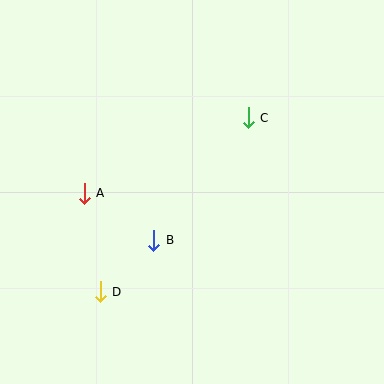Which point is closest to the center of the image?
Point B at (154, 240) is closest to the center.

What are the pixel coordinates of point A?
Point A is at (84, 193).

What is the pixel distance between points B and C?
The distance between B and C is 155 pixels.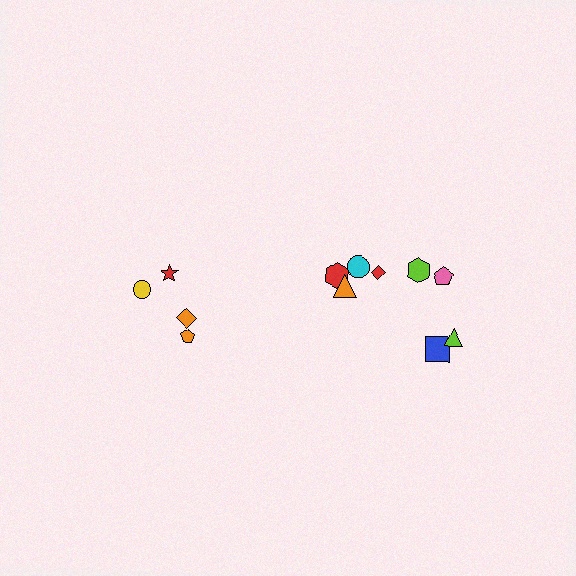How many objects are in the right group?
There are 8 objects.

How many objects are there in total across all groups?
There are 12 objects.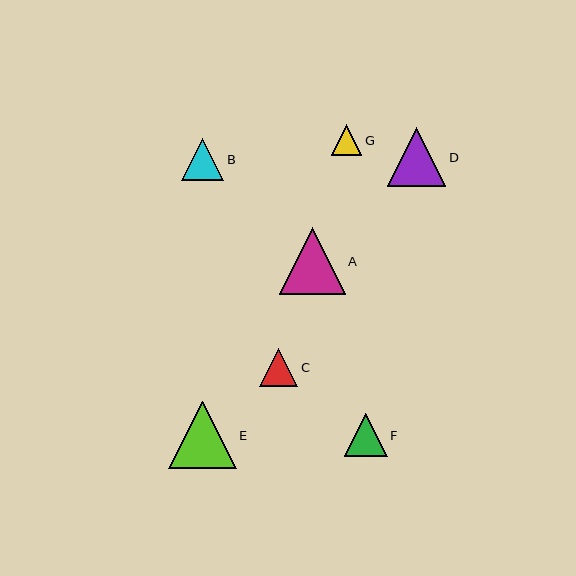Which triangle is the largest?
Triangle E is the largest with a size of approximately 67 pixels.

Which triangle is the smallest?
Triangle G is the smallest with a size of approximately 31 pixels.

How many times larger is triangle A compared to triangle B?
Triangle A is approximately 1.6 times the size of triangle B.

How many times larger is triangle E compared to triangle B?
Triangle E is approximately 1.6 times the size of triangle B.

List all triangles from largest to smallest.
From largest to smallest: E, A, D, F, B, C, G.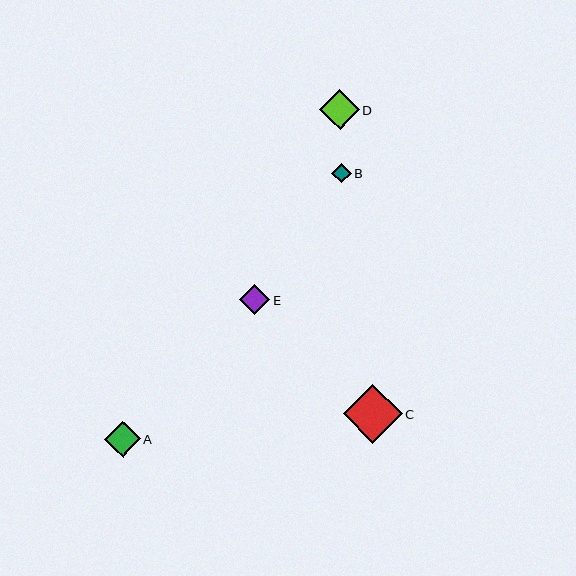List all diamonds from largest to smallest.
From largest to smallest: C, D, A, E, B.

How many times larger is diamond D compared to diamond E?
Diamond D is approximately 1.3 times the size of diamond E.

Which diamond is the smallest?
Diamond B is the smallest with a size of approximately 20 pixels.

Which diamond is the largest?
Diamond C is the largest with a size of approximately 59 pixels.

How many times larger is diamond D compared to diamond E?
Diamond D is approximately 1.3 times the size of diamond E.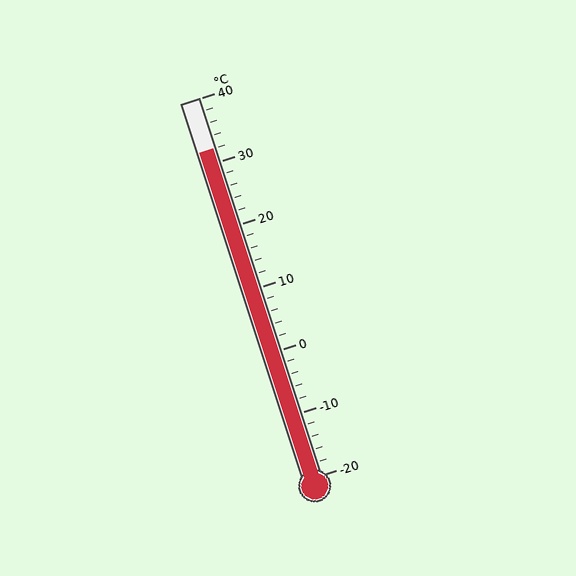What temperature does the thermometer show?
The thermometer shows approximately 32°C.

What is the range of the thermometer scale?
The thermometer scale ranges from -20°C to 40°C.